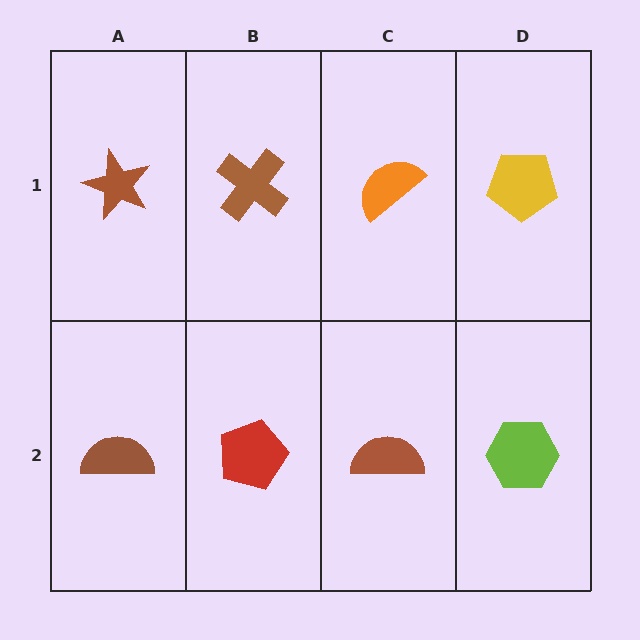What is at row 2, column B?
A red pentagon.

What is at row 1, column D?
A yellow pentagon.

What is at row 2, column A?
A brown semicircle.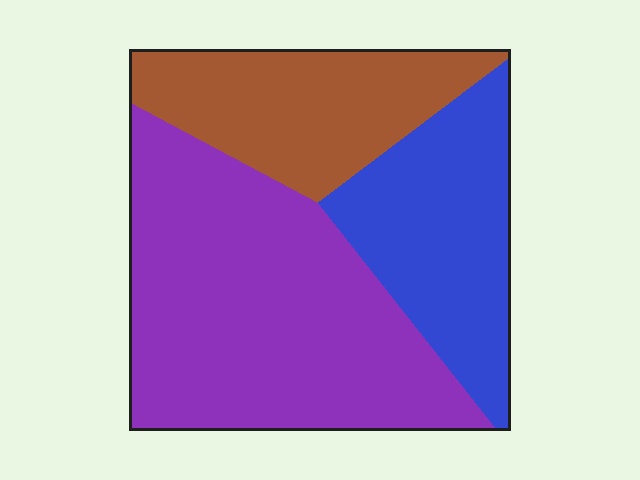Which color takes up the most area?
Purple, at roughly 50%.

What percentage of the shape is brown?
Brown covers around 25% of the shape.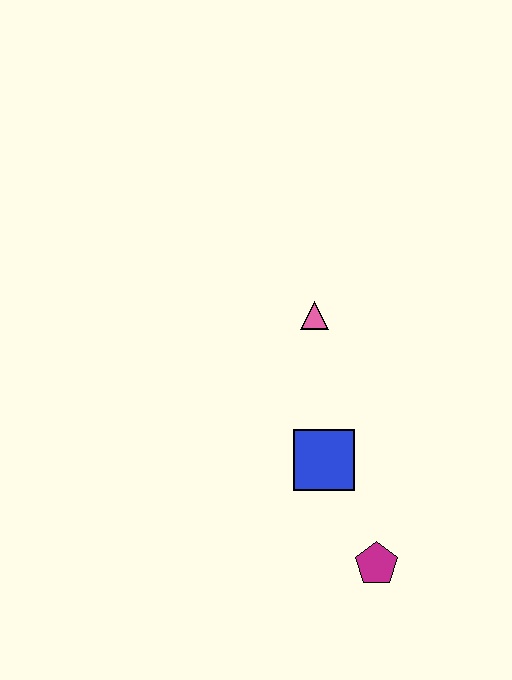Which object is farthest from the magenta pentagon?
The pink triangle is farthest from the magenta pentagon.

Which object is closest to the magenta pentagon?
The blue square is closest to the magenta pentagon.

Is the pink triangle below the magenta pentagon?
No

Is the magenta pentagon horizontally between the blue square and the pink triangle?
No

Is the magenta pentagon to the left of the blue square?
No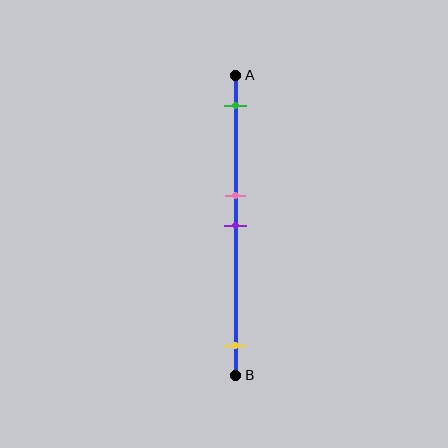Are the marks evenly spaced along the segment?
No, the marks are not evenly spaced.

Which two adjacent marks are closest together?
The pink and purple marks are the closest adjacent pair.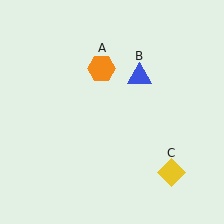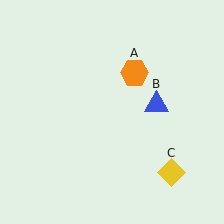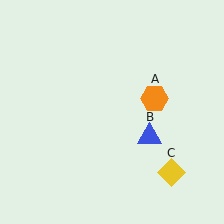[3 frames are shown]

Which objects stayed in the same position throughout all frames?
Yellow diamond (object C) remained stationary.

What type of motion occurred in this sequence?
The orange hexagon (object A), blue triangle (object B) rotated clockwise around the center of the scene.